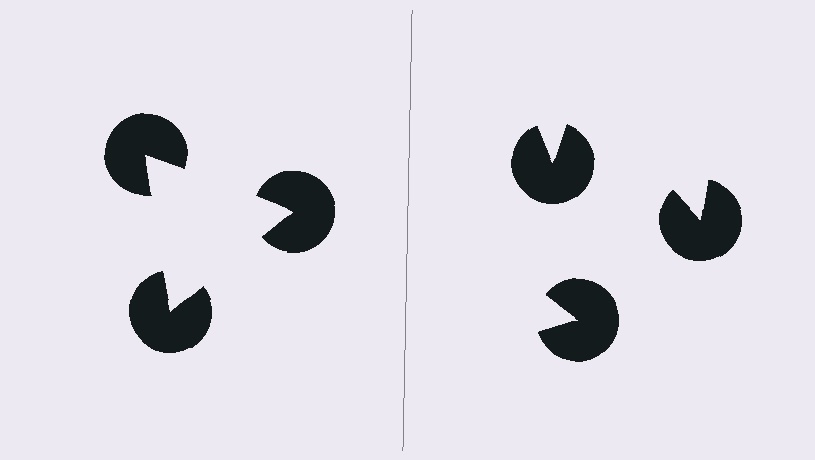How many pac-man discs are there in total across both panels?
6 — 3 on each side.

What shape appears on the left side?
An illusory triangle.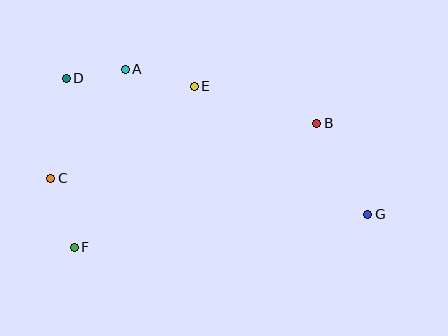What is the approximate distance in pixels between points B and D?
The distance between B and D is approximately 255 pixels.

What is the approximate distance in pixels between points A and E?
The distance between A and E is approximately 71 pixels.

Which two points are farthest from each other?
Points D and G are farthest from each other.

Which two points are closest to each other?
Points A and D are closest to each other.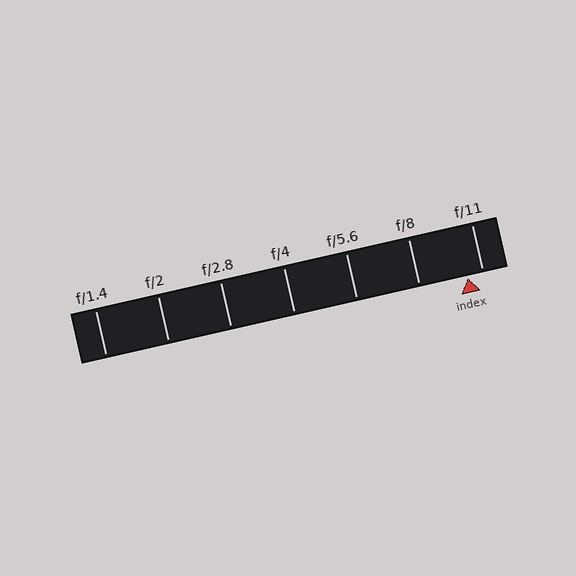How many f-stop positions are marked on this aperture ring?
There are 7 f-stop positions marked.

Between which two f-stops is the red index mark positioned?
The index mark is between f/8 and f/11.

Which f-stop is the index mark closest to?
The index mark is closest to f/11.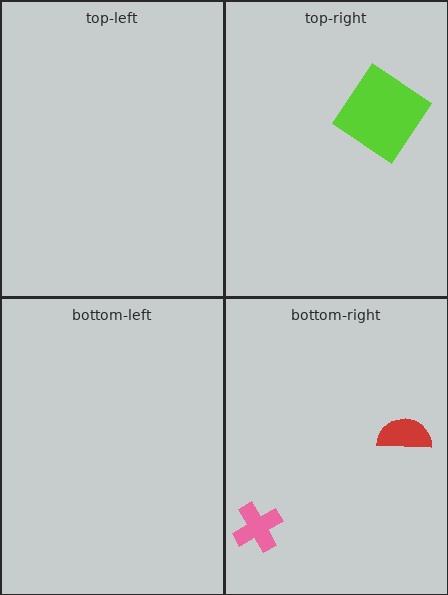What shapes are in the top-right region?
The lime diamond.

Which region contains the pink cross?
The bottom-right region.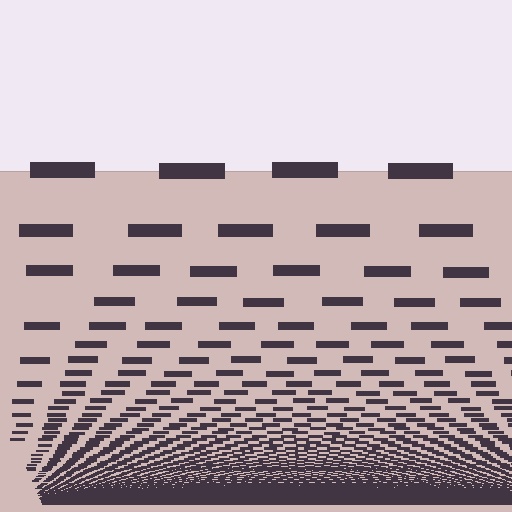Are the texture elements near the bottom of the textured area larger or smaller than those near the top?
Smaller. The gradient is inverted — elements near the bottom are smaller and denser.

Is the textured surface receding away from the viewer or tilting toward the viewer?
The surface appears to tilt toward the viewer. Texture elements get larger and sparser toward the top.